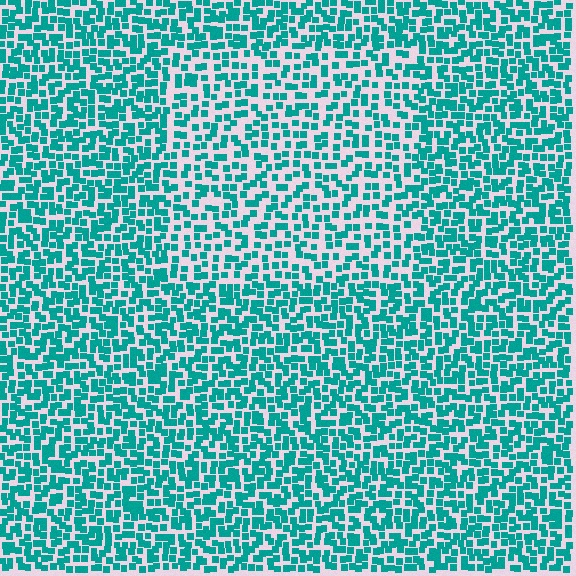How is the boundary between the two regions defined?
The boundary is defined by a change in element density (approximately 1.6x ratio). All elements are the same color, size, and shape.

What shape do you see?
I see a rectangle.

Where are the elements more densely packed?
The elements are more densely packed outside the rectangle boundary.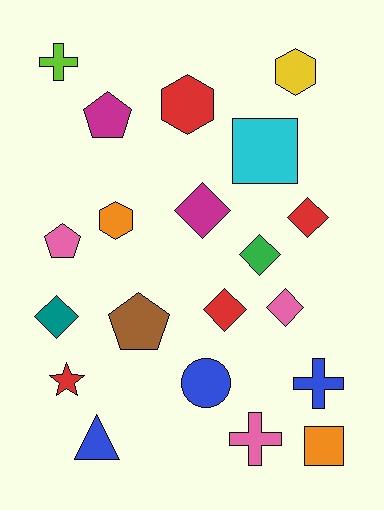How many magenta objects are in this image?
There are 2 magenta objects.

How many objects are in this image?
There are 20 objects.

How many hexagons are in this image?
There are 3 hexagons.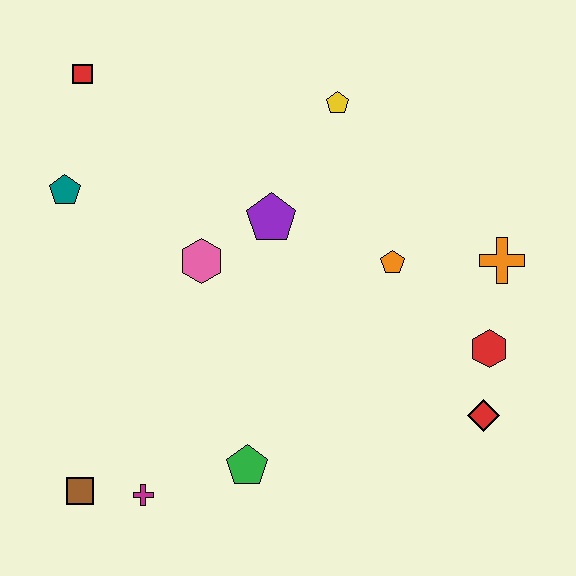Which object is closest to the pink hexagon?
The purple pentagon is closest to the pink hexagon.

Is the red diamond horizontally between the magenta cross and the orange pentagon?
No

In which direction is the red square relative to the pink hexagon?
The red square is above the pink hexagon.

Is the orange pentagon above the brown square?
Yes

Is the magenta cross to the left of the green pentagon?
Yes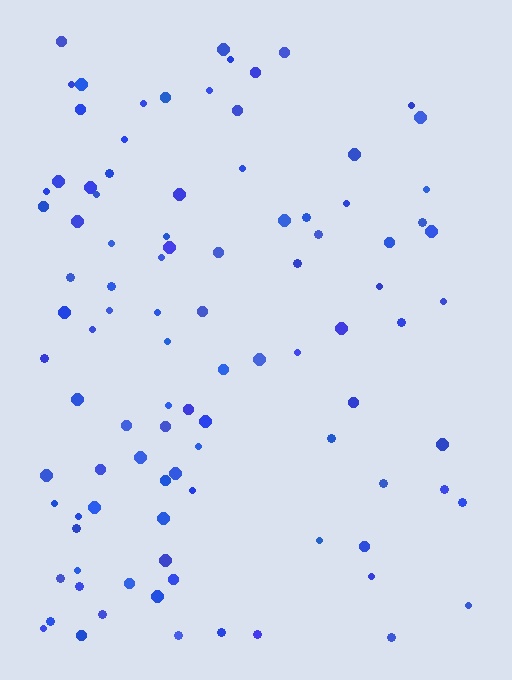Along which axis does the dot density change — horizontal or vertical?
Horizontal.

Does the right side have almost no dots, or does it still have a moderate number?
Still a moderate number, just noticeably fewer than the left.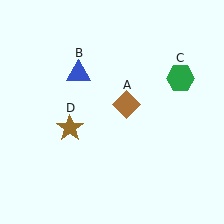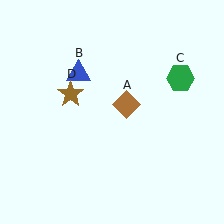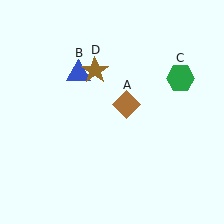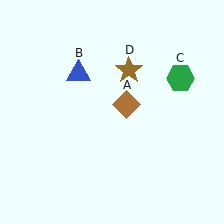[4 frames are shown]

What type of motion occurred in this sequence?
The brown star (object D) rotated clockwise around the center of the scene.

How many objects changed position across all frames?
1 object changed position: brown star (object D).